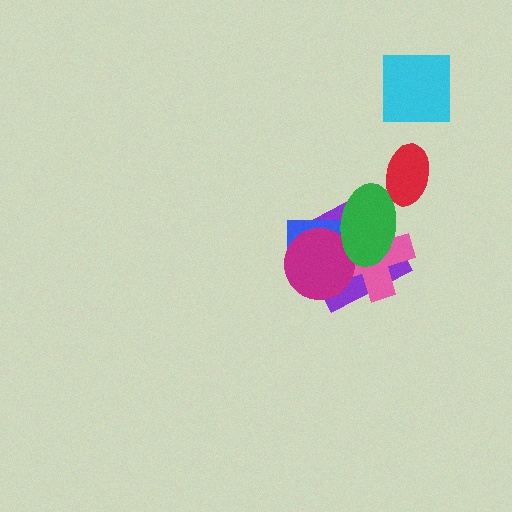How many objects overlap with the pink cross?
4 objects overlap with the pink cross.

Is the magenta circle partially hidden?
Yes, it is partially covered by another shape.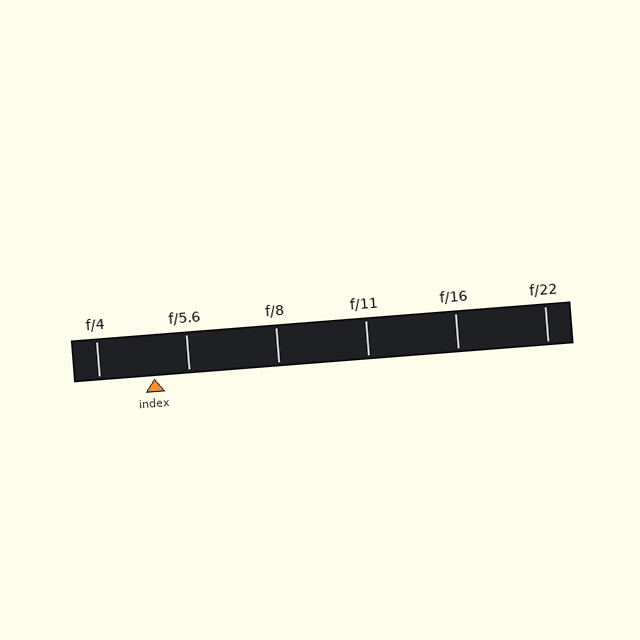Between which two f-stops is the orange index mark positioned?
The index mark is between f/4 and f/5.6.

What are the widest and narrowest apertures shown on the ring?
The widest aperture shown is f/4 and the narrowest is f/22.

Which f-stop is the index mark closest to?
The index mark is closest to f/5.6.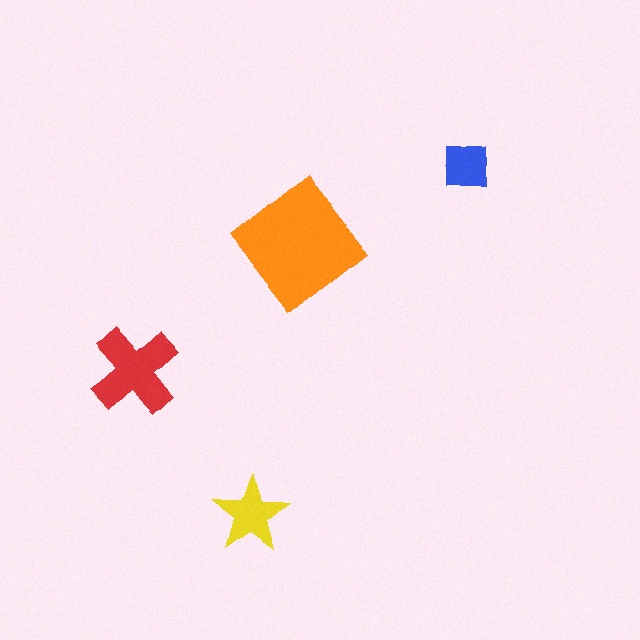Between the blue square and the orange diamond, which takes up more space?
The orange diamond.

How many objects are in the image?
There are 4 objects in the image.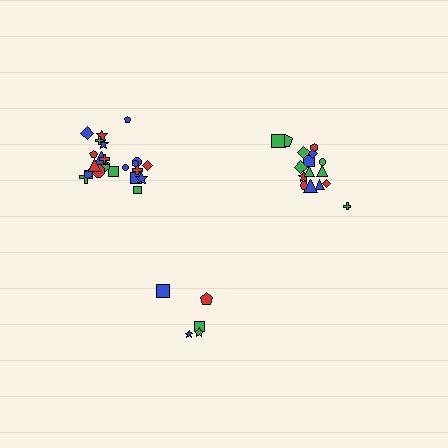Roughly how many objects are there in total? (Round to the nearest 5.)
Roughly 45 objects in total.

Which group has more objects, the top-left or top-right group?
The top-left group.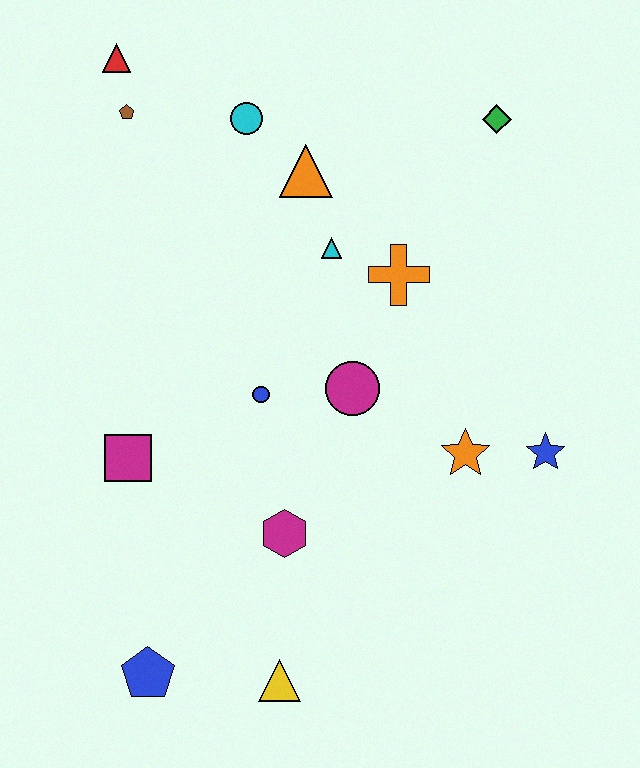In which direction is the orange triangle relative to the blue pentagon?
The orange triangle is above the blue pentagon.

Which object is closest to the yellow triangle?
The blue pentagon is closest to the yellow triangle.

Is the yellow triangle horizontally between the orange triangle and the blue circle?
Yes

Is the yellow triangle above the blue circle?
No